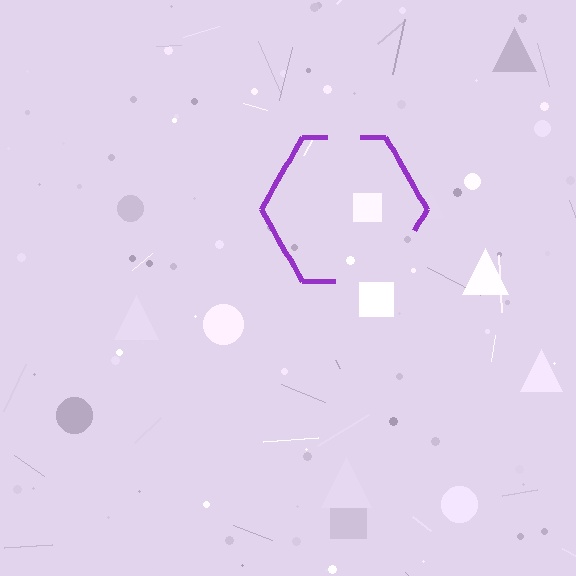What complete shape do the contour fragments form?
The contour fragments form a hexagon.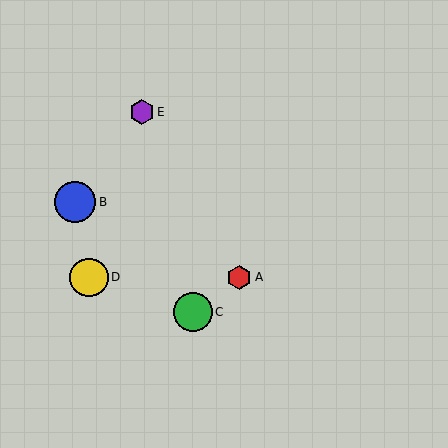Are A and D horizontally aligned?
Yes, both are at y≈277.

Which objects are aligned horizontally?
Objects A, D are aligned horizontally.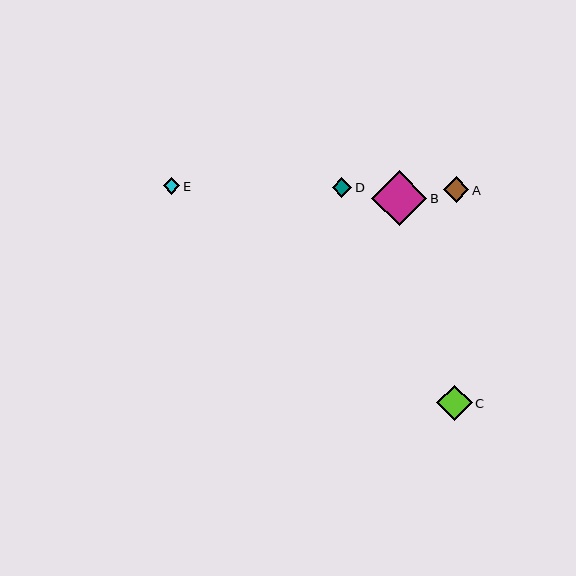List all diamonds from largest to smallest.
From largest to smallest: B, C, A, D, E.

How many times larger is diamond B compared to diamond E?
Diamond B is approximately 3.4 times the size of diamond E.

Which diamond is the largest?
Diamond B is the largest with a size of approximately 55 pixels.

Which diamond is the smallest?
Diamond E is the smallest with a size of approximately 16 pixels.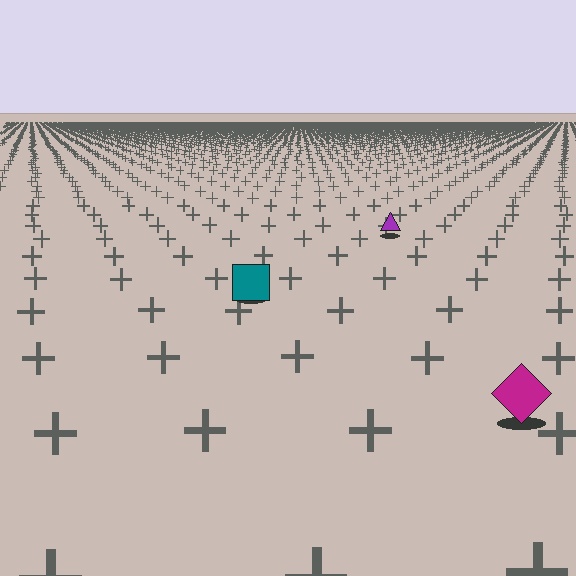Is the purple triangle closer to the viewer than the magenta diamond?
No. The magenta diamond is closer — you can tell from the texture gradient: the ground texture is coarser near it.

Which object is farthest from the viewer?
The purple triangle is farthest from the viewer. It appears smaller and the ground texture around it is denser.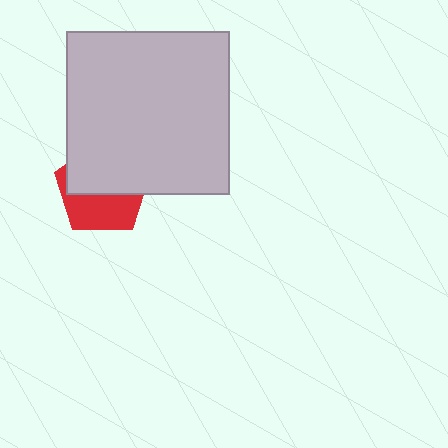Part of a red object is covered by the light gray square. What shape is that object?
It is a pentagon.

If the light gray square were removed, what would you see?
You would see the complete red pentagon.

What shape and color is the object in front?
The object in front is a light gray square.